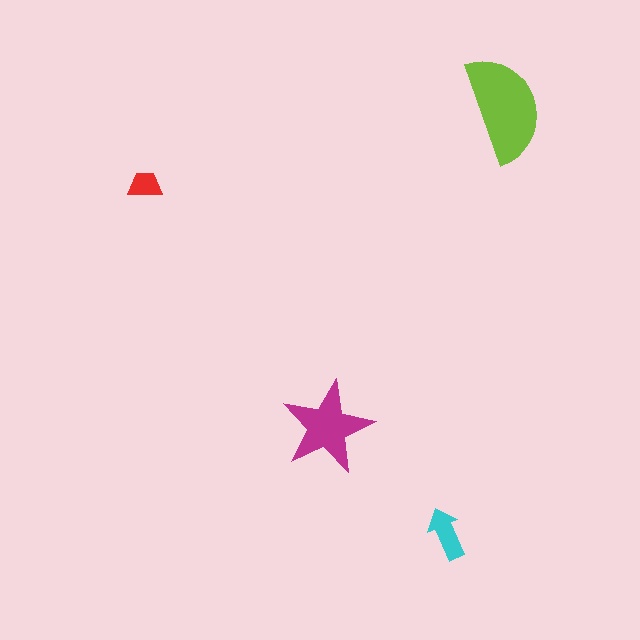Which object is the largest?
The lime semicircle.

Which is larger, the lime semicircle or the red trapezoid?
The lime semicircle.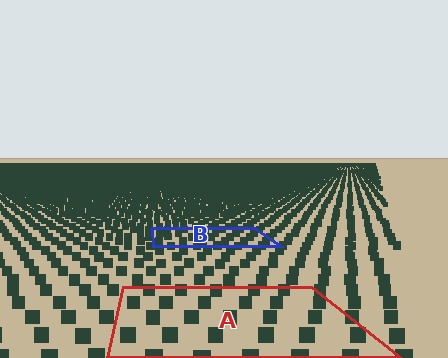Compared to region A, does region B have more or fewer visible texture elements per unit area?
Region B has more texture elements per unit area — they are packed more densely because it is farther away.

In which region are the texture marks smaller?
The texture marks are smaller in region B, because it is farther away.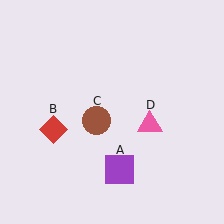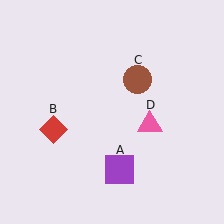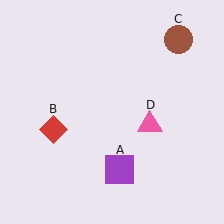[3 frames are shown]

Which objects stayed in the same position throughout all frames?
Purple square (object A) and red diamond (object B) and pink triangle (object D) remained stationary.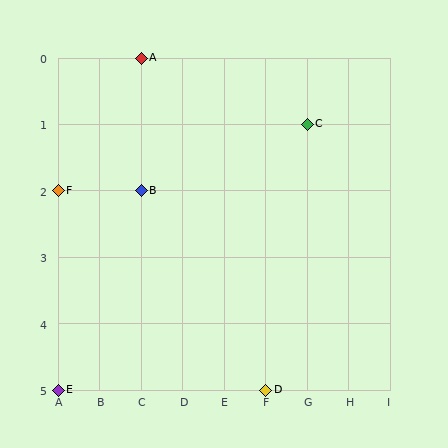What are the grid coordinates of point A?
Point A is at grid coordinates (C, 0).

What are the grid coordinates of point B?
Point B is at grid coordinates (C, 2).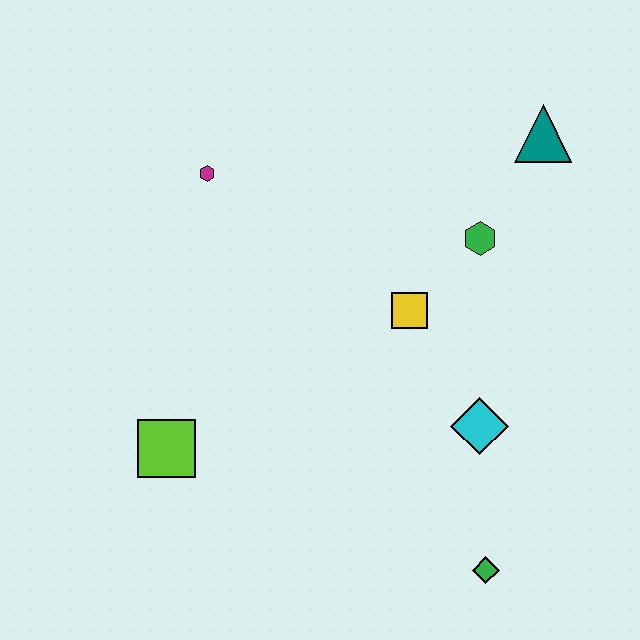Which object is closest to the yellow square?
The green hexagon is closest to the yellow square.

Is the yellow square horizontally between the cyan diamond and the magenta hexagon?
Yes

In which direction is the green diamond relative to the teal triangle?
The green diamond is below the teal triangle.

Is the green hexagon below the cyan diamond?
No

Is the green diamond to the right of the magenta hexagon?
Yes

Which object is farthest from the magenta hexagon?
The green diamond is farthest from the magenta hexagon.